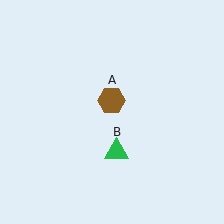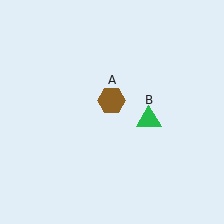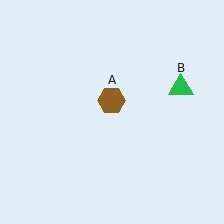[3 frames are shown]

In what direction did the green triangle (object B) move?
The green triangle (object B) moved up and to the right.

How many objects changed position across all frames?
1 object changed position: green triangle (object B).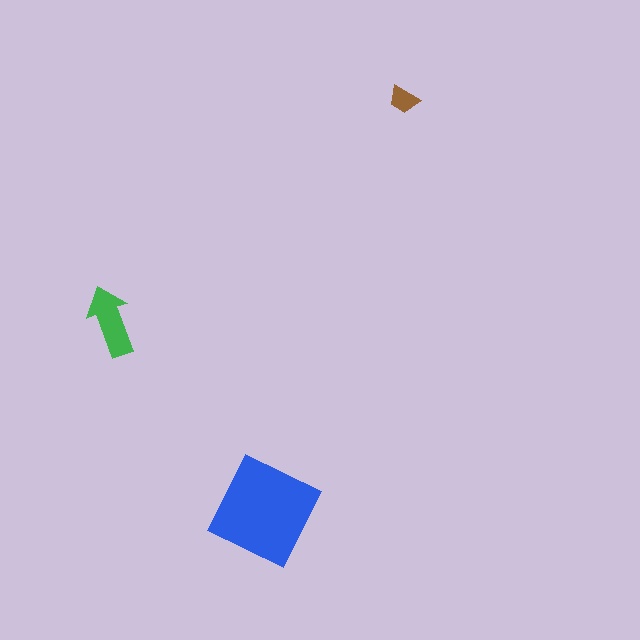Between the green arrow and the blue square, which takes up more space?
The blue square.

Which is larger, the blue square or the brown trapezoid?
The blue square.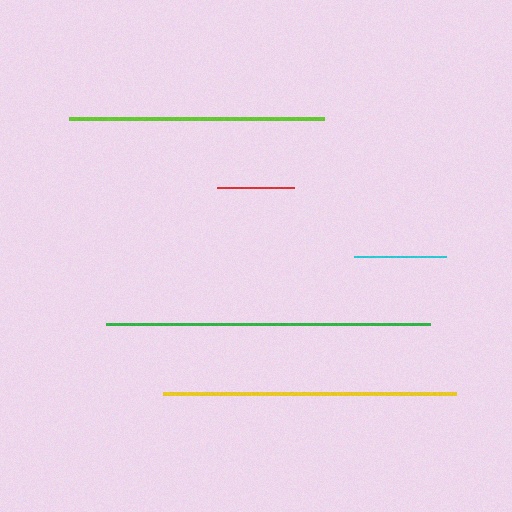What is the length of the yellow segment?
The yellow segment is approximately 293 pixels long.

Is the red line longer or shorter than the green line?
The green line is longer than the red line.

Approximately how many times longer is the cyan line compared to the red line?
The cyan line is approximately 1.2 times the length of the red line.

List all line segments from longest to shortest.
From longest to shortest: green, yellow, lime, cyan, red.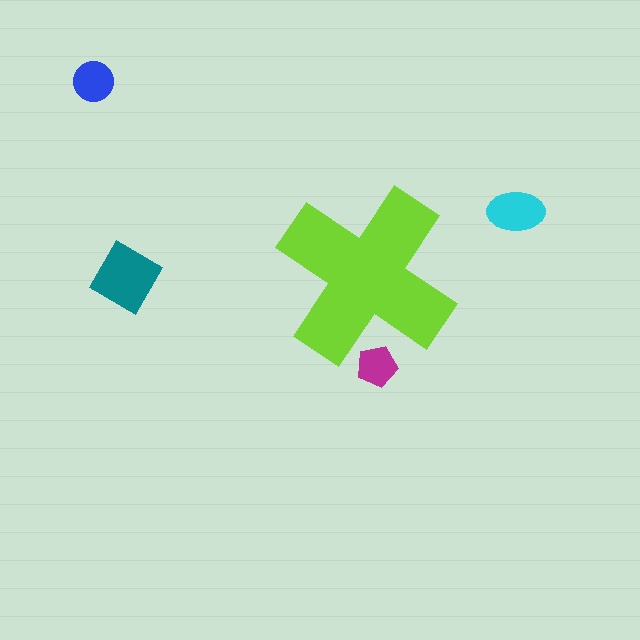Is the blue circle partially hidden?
No, the blue circle is fully visible.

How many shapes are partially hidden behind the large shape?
1 shape is partially hidden.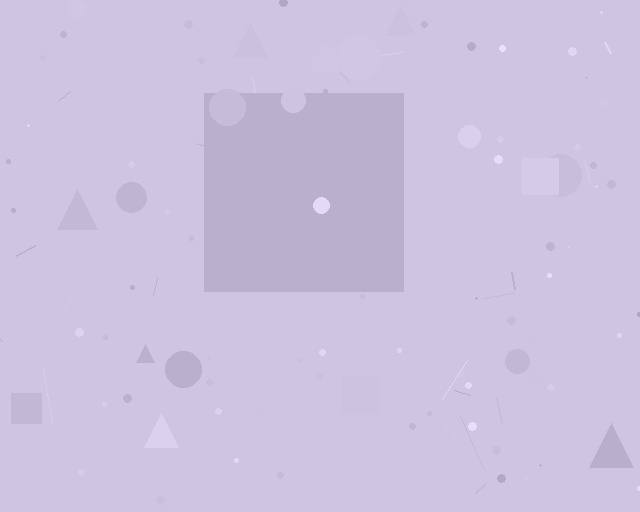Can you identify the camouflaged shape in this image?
The camouflaged shape is a square.